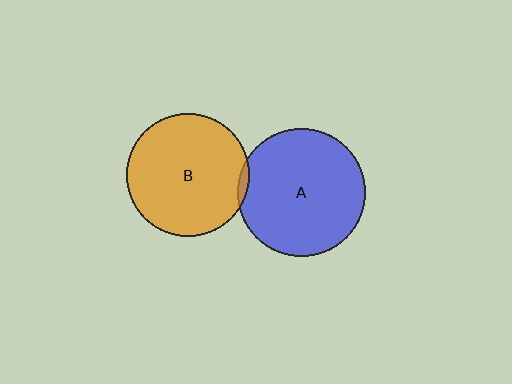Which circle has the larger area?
Circle A (blue).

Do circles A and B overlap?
Yes.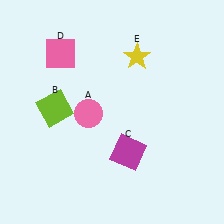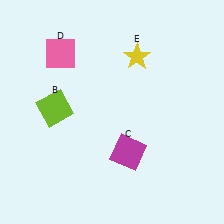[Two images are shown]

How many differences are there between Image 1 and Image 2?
There is 1 difference between the two images.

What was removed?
The pink circle (A) was removed in Image 2.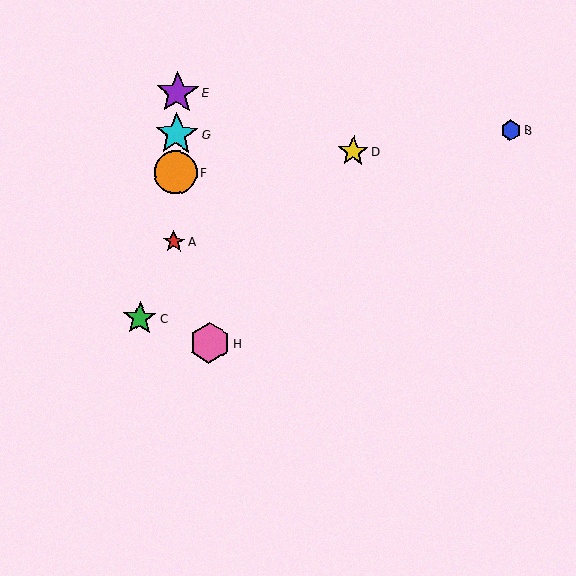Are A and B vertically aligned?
No, A is at x≈174 and B is at x≈511.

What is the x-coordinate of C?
Object C is at x≈140.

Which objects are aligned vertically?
Objects A, E, F, G are aligned vertically.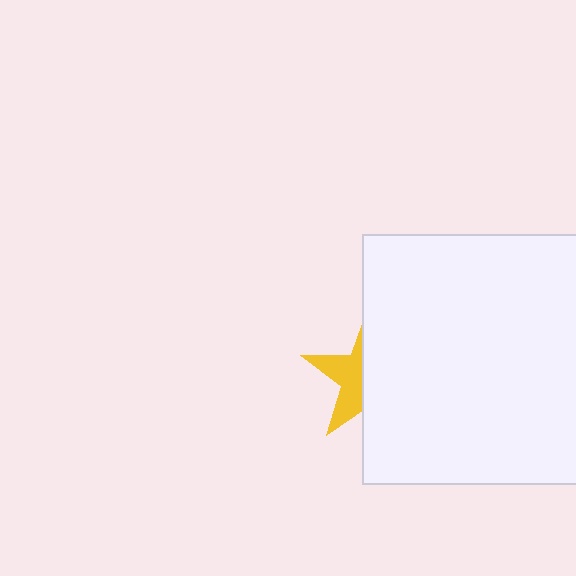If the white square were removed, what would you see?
You would see the complete yellow star.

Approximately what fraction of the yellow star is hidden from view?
Roughly 61% of the yellow star is hidden behind the white square.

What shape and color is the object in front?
The object in front is a white square.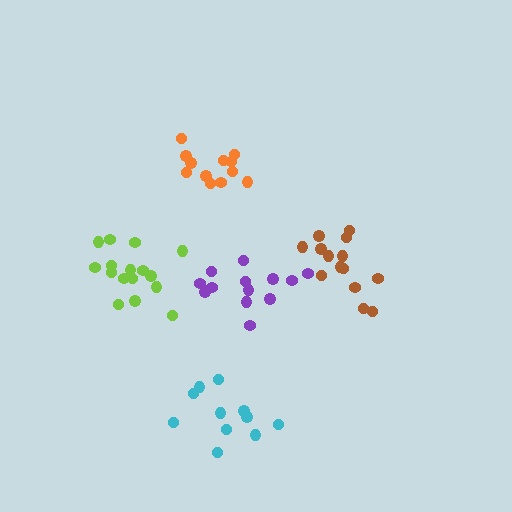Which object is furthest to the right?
The brown cluster is rightmost.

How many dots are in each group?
Group 1: 16 dots, Group 2: 13 dots, Group 3: 14 dots, Group 4: 12 dots, Group 5: 11 dots (66 total).